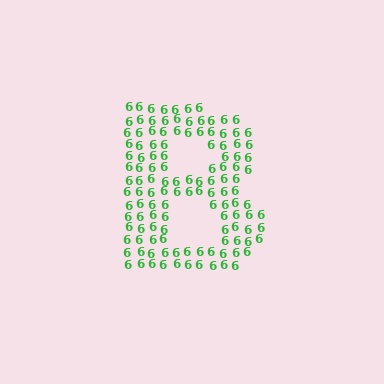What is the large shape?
The large shape is the letter B.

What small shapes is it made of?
It is made of small digit 6's.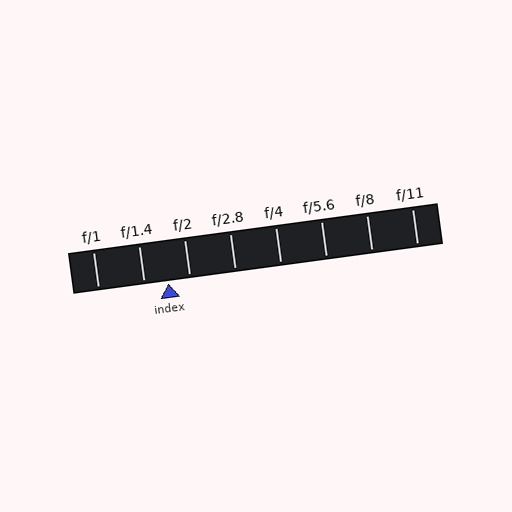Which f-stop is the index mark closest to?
The index mark is closest to f/2.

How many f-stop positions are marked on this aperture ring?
There are 8 f-stop positions marked.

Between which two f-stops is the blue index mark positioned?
The index mark is between f/1.4 and f/2.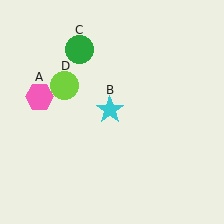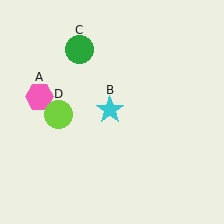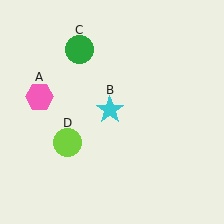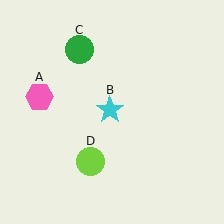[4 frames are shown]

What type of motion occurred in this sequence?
The lime circle (object D) rotated counterclockwise around the center of the scene.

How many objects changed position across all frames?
1 object changed position: lime circle (object D).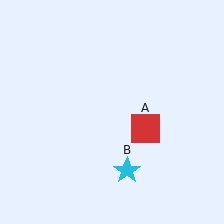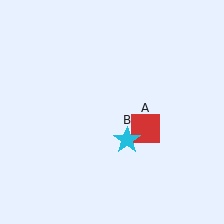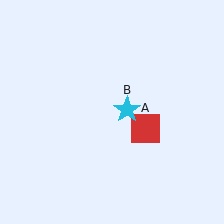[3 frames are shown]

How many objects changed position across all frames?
1 object changed position: cyan star (object B).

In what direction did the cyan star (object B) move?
The cyan star (object B) moved up.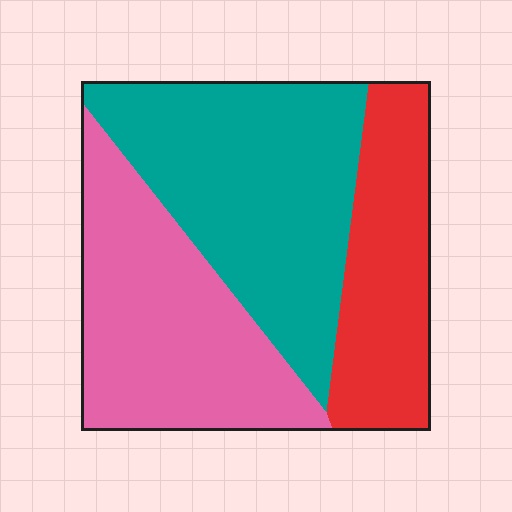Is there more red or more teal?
Teal.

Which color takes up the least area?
Red, at roughly 25%.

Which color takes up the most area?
Teal, at roughly 40%.